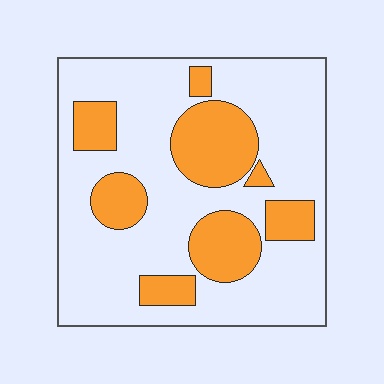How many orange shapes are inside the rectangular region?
8.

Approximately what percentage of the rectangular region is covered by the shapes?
Approximately 30%.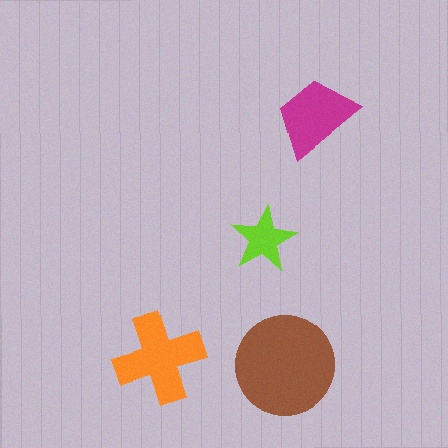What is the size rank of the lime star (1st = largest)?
4th.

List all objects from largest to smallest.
The brown circle, the orange cross, the magenta trapezoid, the lime star.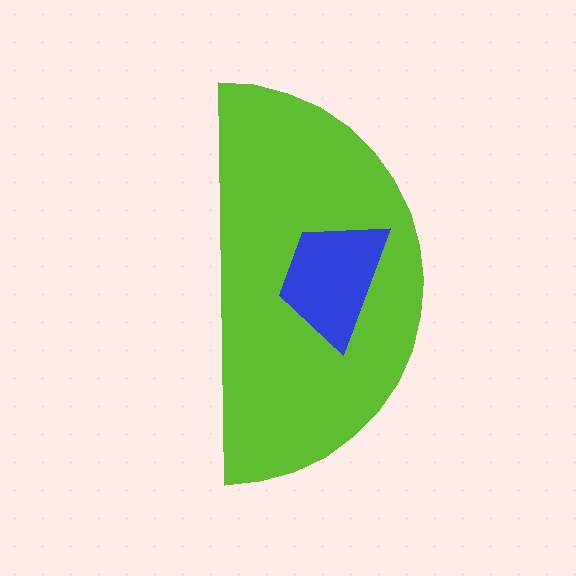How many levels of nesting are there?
2.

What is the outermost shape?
The lime semicircle.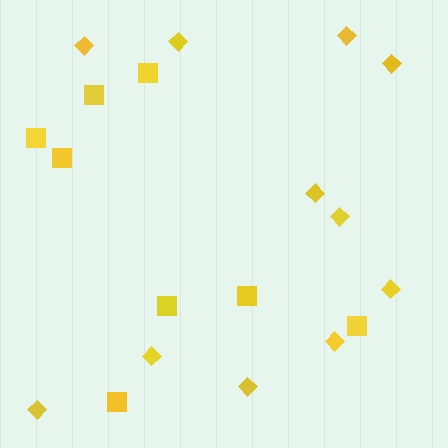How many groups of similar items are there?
There are 2 groups: one group of squares (8) and one group of diamonds (11).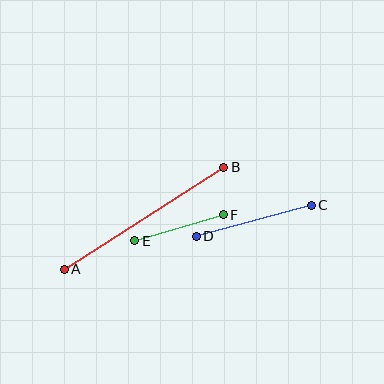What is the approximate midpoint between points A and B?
The midpoint is at approximately (144, 218) pixels.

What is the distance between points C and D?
The distance is approximately 119 pixels.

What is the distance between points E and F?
The distance is approximately 92 pixels.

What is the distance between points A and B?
The distance is approximately 189 pixels.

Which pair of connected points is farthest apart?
Points A and B are farthest apart.